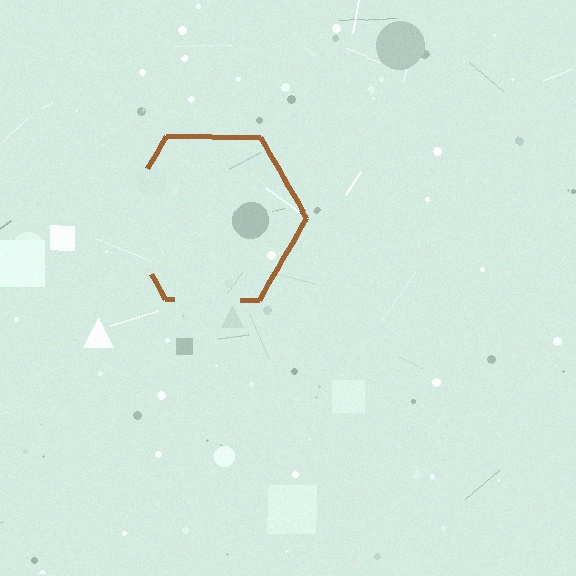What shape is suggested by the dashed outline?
The dashed outline suggests a hexagon.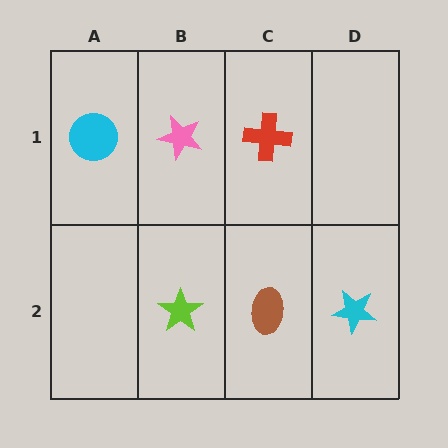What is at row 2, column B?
A lime star.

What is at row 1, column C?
A red cross.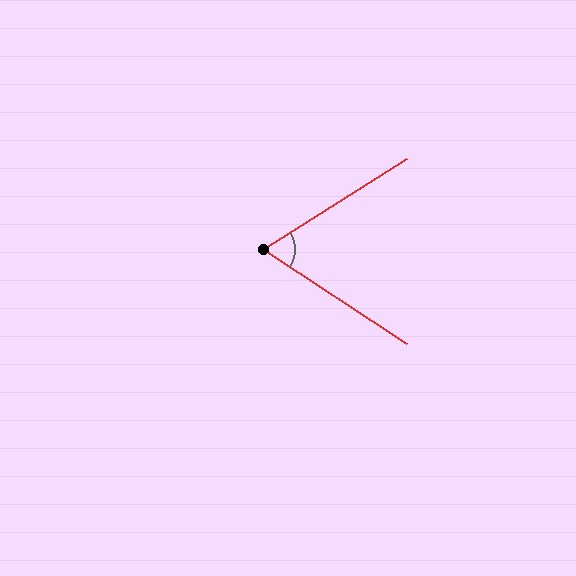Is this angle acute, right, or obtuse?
It is acute.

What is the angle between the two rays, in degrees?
Approximately 66 degrees.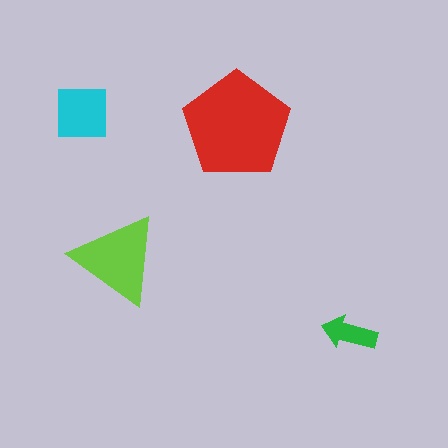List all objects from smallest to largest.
The green arrow, the cyan square, the lime triangle, the red pentagon.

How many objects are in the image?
There are 4 objects in the image.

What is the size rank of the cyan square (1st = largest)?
3rd.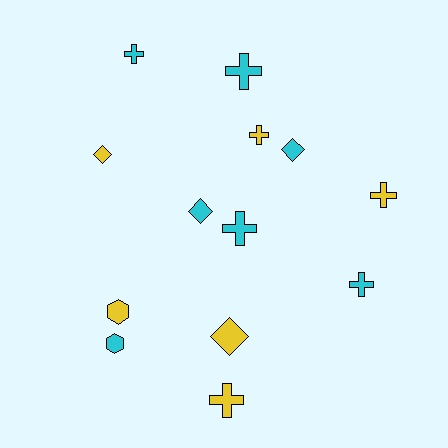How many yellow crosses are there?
There are 3 yellow crosses.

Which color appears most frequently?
Cyan, with 7 objects.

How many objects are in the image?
There are 13 objects.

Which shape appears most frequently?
Cross, with 7 objects.